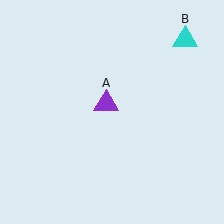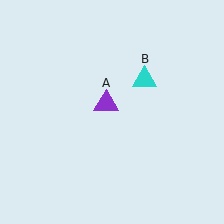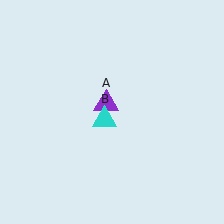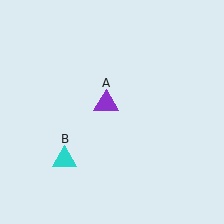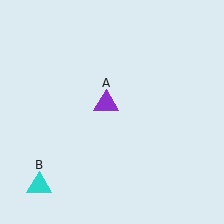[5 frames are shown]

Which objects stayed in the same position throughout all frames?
Purple triangle (object A) remained stationary.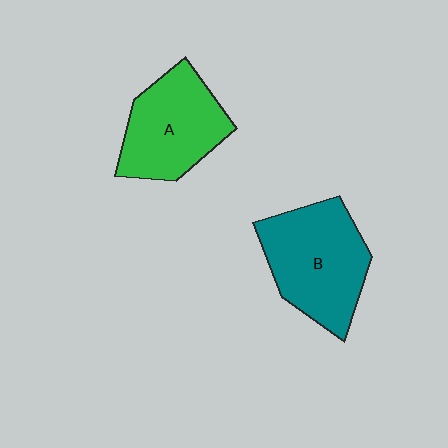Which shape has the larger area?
Shape B (teal).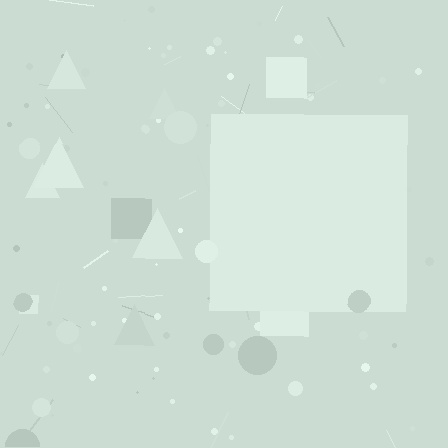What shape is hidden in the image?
A square is hidden in the image.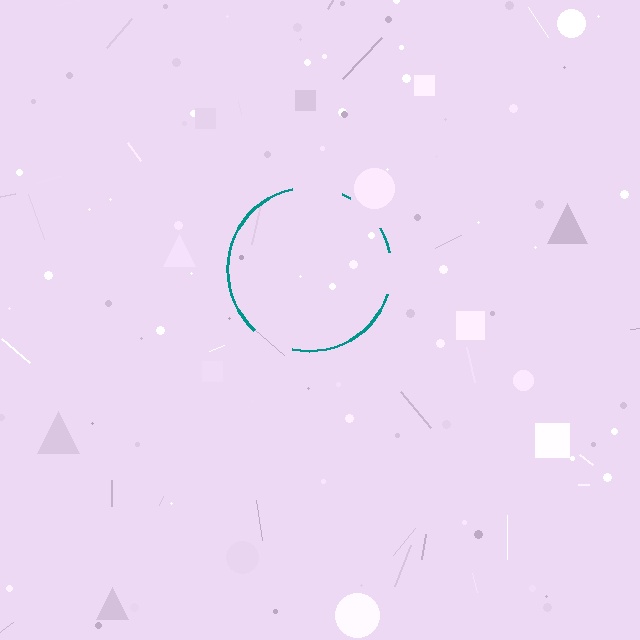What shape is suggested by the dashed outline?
The dashed outline suggests a circle.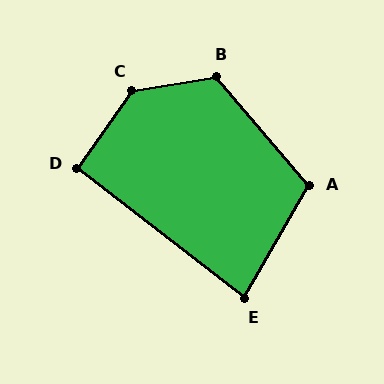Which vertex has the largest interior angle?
C, at approximately 135 degrees.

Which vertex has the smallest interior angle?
E, at approximately 83 degrees.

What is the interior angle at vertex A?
Approximately 109 degrees (obtuse).